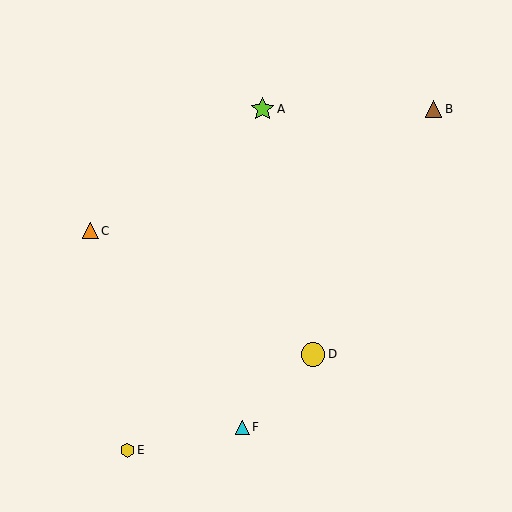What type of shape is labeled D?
Shape D is a yellow circle.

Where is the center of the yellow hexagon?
The center of the yellow hexagon is at (128, 450).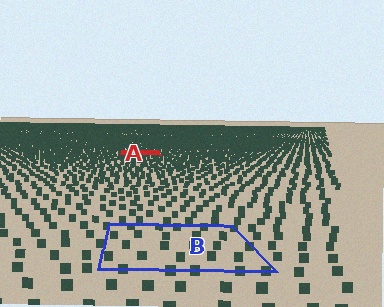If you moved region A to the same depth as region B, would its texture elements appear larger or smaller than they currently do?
They would appear larger. At a closer depth, the same texture elements are projected at a bigger on-screen size.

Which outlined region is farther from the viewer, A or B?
Region A is farther from the viewer — the texture elements inside it appear smaller and more densely packed.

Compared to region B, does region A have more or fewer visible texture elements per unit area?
Region A has more texture elements per unit area — they are packed more densely because it is farther away.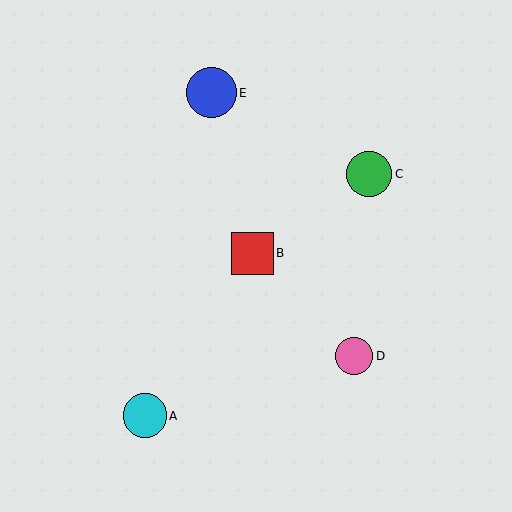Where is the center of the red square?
The center of the red square is at (252, 253).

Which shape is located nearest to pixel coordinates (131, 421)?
The cyan circle (labeled A) at (145, 416) is nearest to that location.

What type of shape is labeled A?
Shape A is a cyan circle.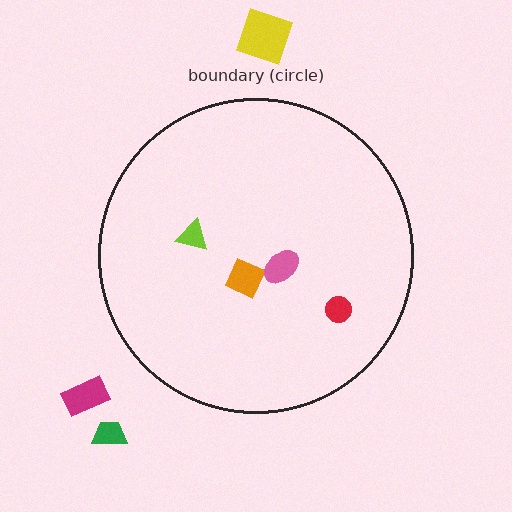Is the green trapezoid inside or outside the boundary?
Outside.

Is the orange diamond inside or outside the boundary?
Inside.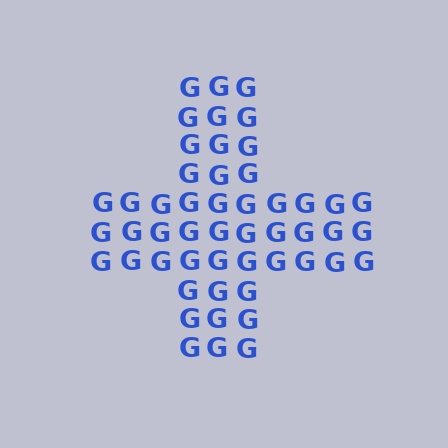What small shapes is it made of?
It is made of small letter G's.